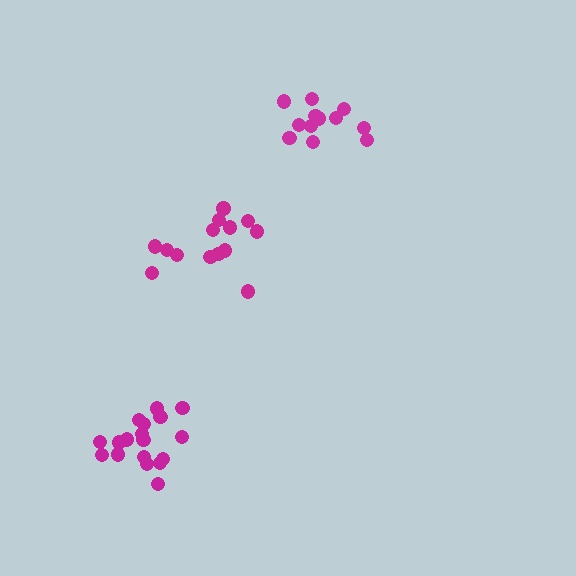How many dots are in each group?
Group 1: 18 dots, Group 2: 14 dots, Group 3: 12 dots (44 total).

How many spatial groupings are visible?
There are 3 spatial groupings.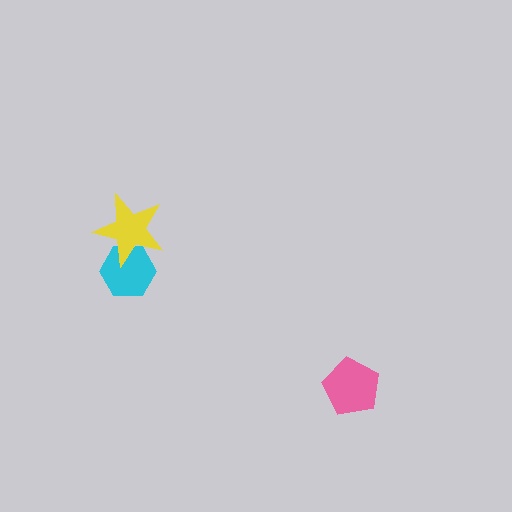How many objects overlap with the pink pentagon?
0 objects overlap with the pink pentagon.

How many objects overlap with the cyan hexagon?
1 object overlaps with the cyan hexagon.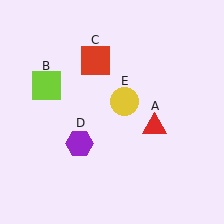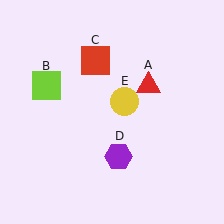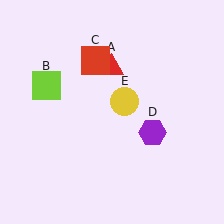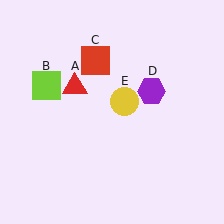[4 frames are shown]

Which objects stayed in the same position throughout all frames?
Lime square (object B) and red square (object C) and yellow circle (object E) remained stationary.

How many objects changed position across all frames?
2 objects changed position: red triangle (object A), purple hexagon (object D).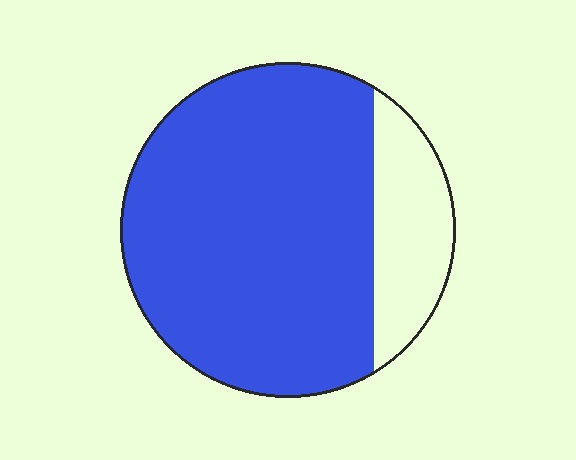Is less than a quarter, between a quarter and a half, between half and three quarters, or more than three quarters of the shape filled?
More than three quarters.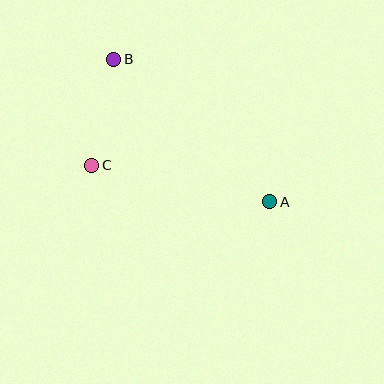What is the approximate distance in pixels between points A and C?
The distance between A and C is approximately 182 pixels.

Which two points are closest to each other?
Points B and C are closest to each other.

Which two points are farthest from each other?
Points A and B are farthest from each other.